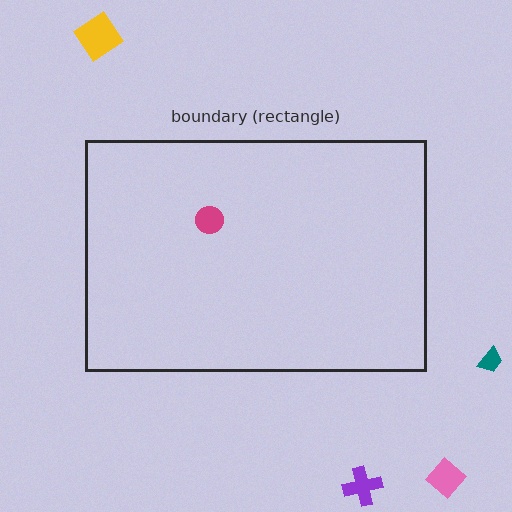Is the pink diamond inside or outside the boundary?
Outside.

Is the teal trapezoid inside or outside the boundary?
Outside.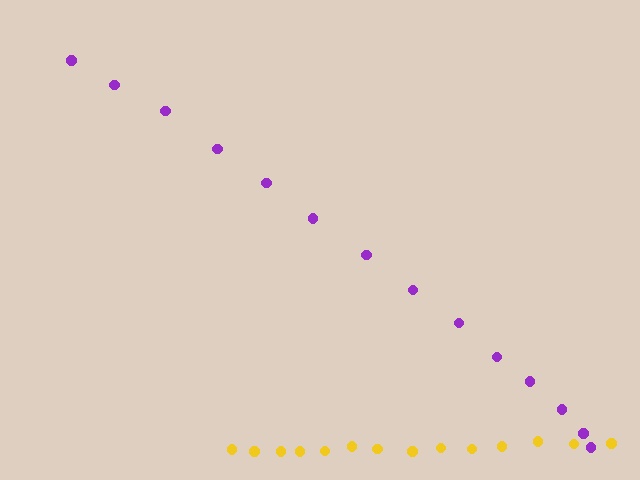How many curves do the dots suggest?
There are 2 distinct paths.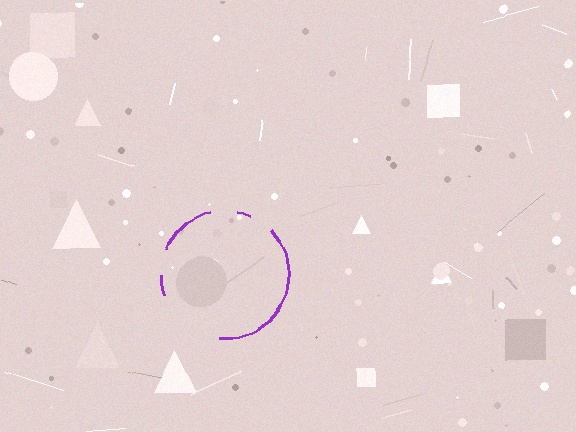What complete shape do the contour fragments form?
The contour fragments form a circle.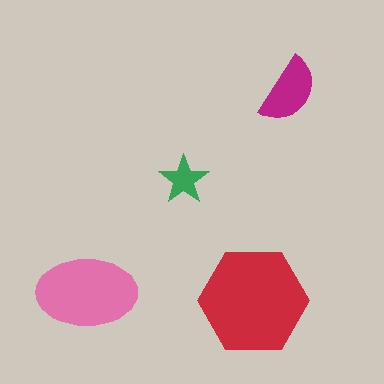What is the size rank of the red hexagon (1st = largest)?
1st.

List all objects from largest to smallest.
The red hexagon, the pink ellipse, the magenta semicircle, the green star.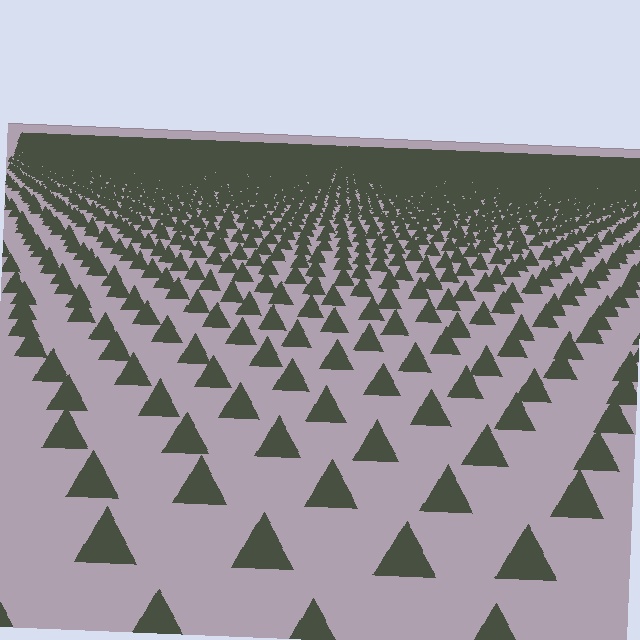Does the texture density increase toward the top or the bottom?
Density increases toward the top.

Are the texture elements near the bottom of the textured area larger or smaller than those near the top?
Larger. Near the bottom, elements are closer to the viewer and appear at a bigger on-screen size.